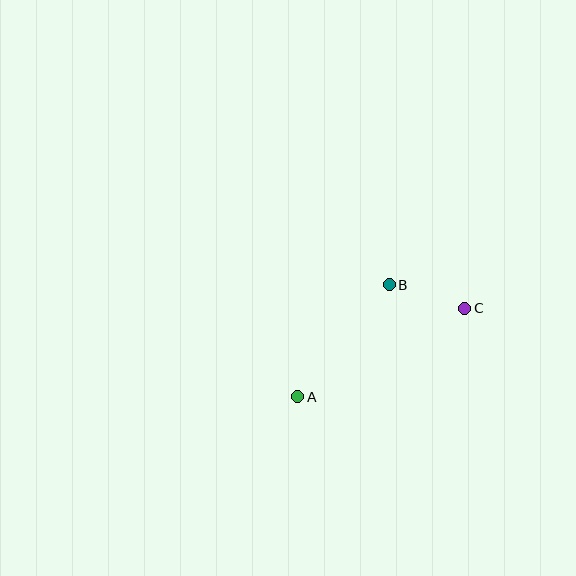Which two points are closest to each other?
Points B and C are closest to each other.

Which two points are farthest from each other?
Points A and C are farthest from each other.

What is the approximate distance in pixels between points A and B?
The distance between A and B is approximately 145 pixels.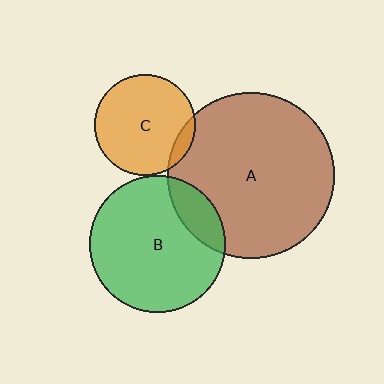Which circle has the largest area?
Circle A (brown).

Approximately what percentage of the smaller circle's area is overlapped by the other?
Approximately 10%.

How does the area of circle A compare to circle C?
Approximately 2.7 times.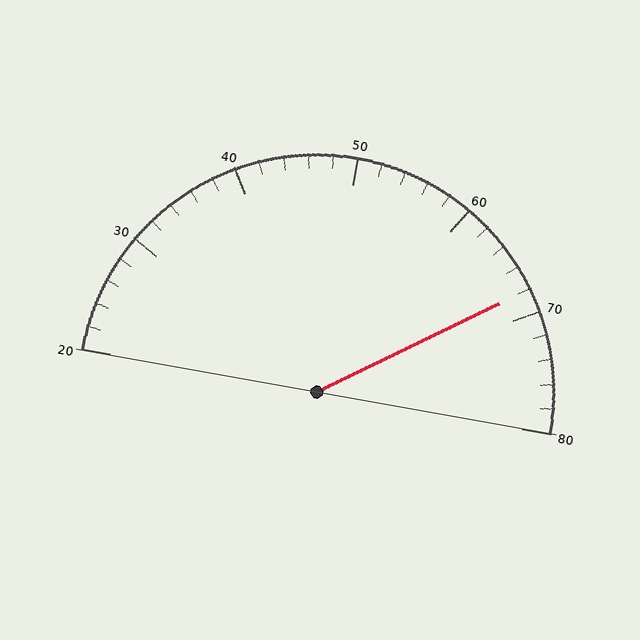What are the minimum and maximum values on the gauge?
The gauge ranges from 20 to 80.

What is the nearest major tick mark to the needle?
The nearest major tick mark is 70.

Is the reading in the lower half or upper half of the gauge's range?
The reading is in the upper half of the range (20 to 80).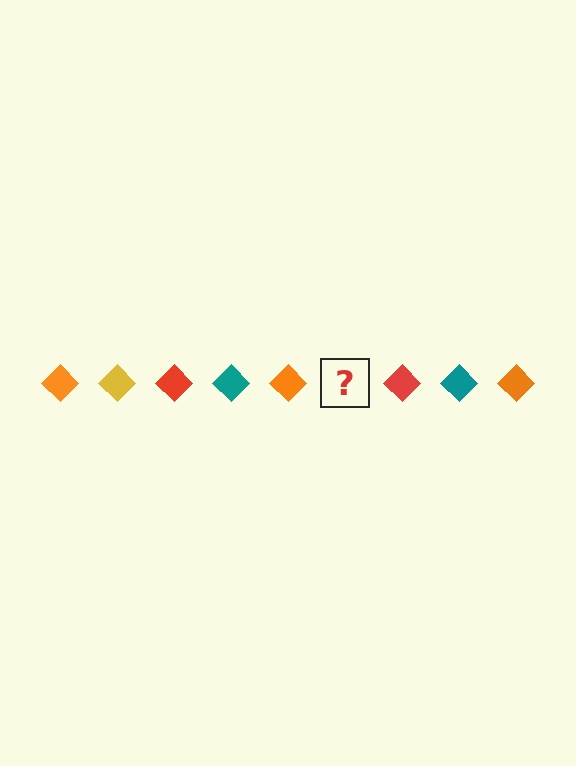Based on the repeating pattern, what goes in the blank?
The blank should be a yellow diamond.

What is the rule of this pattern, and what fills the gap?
The rule is that the pattern cycles through orange, yellow, red, teal diamonds. The gap should be filled with a yellow diamond.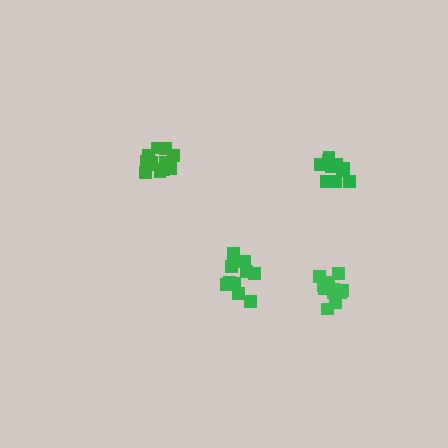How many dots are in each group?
Group 1: 12 dots, Group 2: 12 dots, Group 3: 10 dots, Group 4: 10 dots (44 total).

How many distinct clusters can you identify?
There are 4 distinct clusters.